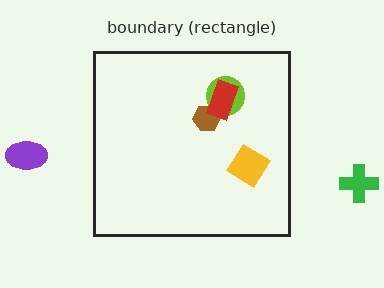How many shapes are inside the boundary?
4 inside, 2 outside.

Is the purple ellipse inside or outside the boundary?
Outside.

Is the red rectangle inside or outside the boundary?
Inside.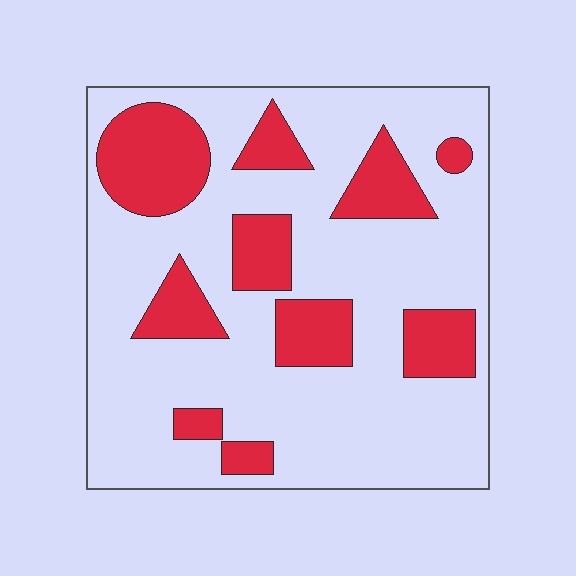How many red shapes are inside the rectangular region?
10.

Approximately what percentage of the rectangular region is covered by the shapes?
Approximately 25%.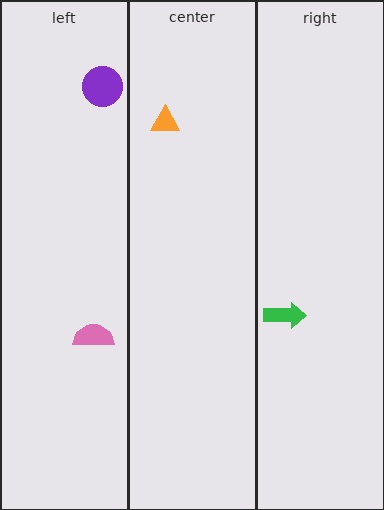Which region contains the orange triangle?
The center region.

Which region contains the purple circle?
The left region.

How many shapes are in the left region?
2.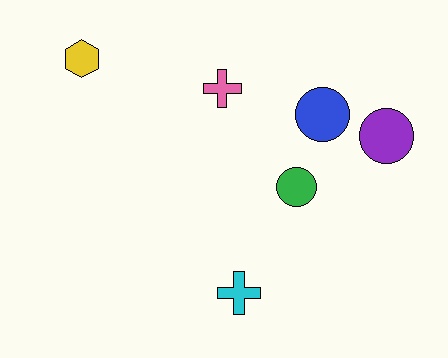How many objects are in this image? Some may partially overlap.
There are 6 objects.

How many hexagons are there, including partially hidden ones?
There is 1 hexagon.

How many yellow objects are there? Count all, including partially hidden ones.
There is 1 yellow object.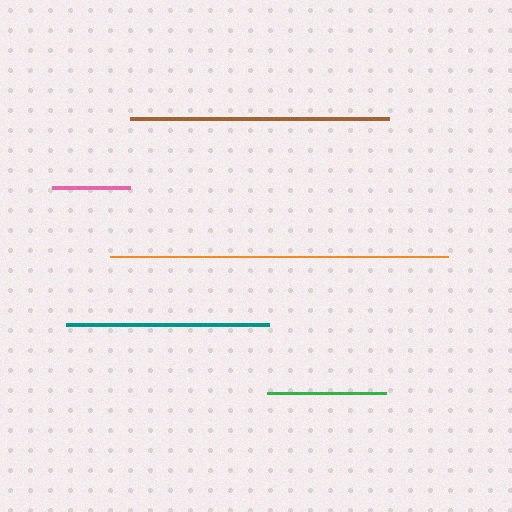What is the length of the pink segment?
The pink segment is approximately 78 pixels long.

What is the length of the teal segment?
The teal segment is approximately 203 pixels long.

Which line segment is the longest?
The orange line is the longest at approximately 338 pixels.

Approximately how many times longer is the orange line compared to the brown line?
The orange line is approximately 1.3 times the length of the brown line.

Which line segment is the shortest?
The pink line is the shortest at approximately 78 pixels.